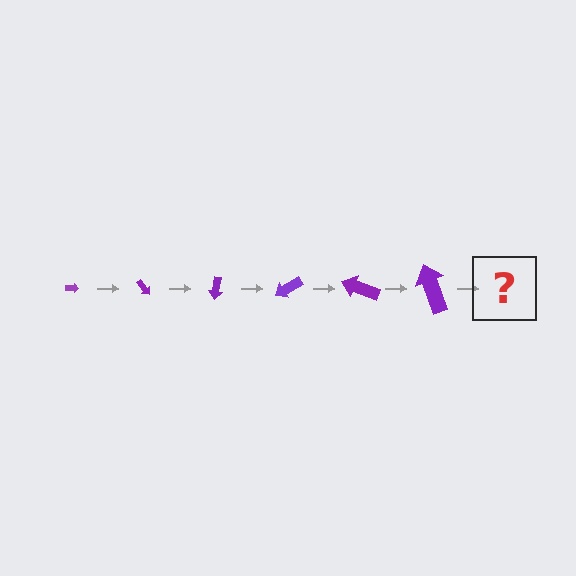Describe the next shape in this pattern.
It should be an arrow, larger than the previous one and rotated 300 degrees from the start.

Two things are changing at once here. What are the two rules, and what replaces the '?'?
The two rules are that the arrow grows larger each step and it rotates 50 degrees each step. The '?' should be an arrow, larger than the previous one and rotated 300 degrees from the start.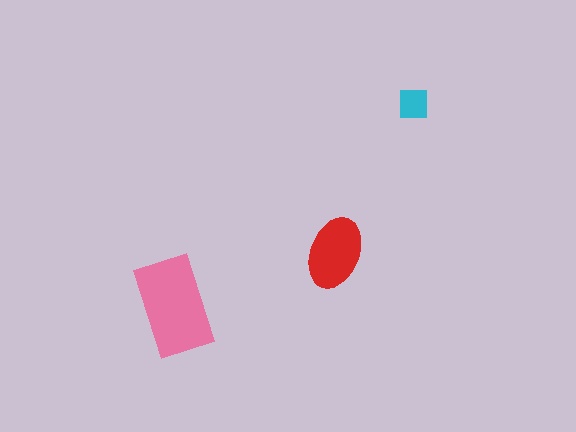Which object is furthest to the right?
The cyan square is rightmost.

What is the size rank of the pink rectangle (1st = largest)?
1st.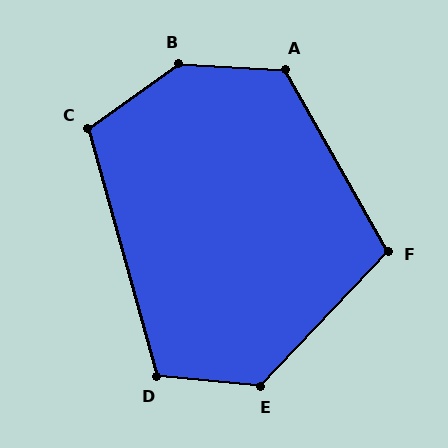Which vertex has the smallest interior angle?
F, at approximately 107 degrees.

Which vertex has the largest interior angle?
B, at approximately 142 degrees.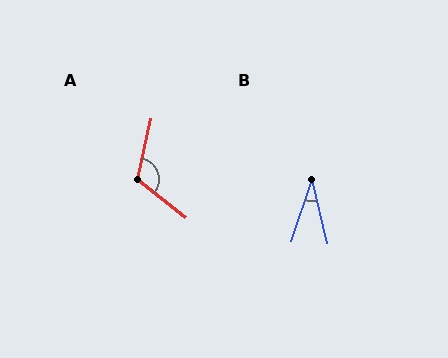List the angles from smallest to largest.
B (32°), A (115°).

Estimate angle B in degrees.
Approximately 32 degrees.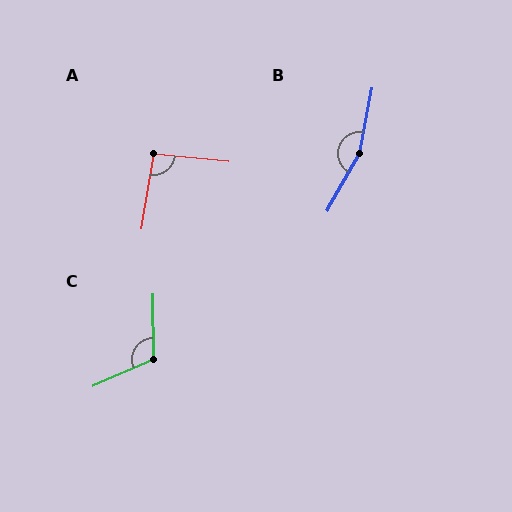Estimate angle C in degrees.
Approximately 113 degrees.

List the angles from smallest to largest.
A (94°), C (113°), B (161°).